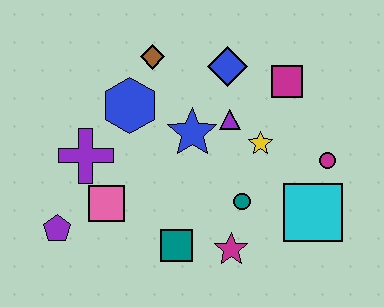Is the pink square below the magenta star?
No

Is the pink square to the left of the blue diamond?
Yes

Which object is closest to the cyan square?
The magenta circle is closest to the cyan square.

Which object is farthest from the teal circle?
The purple pentagon is farthest from the teal circle.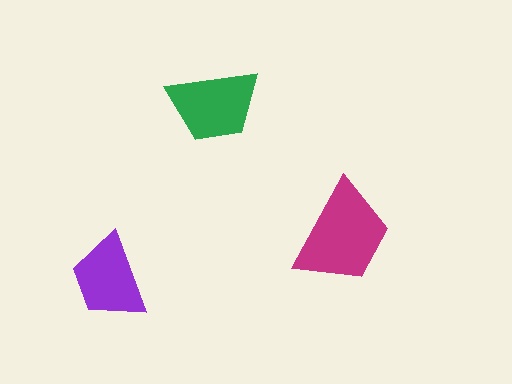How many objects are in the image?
There are 3 objects in the image.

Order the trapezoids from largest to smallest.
the magenta one, the green one, the purple one.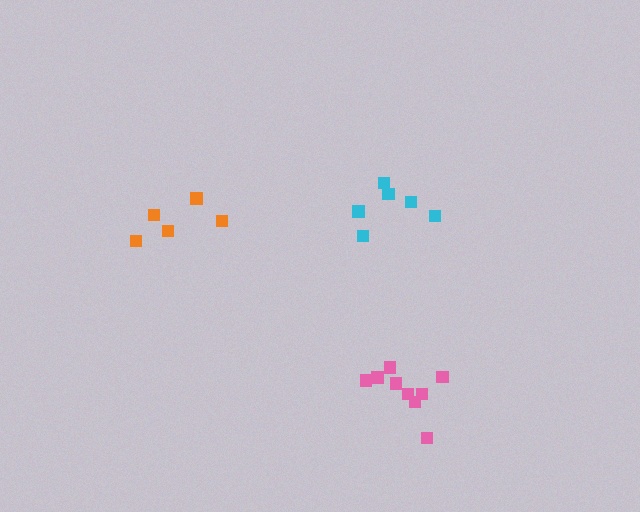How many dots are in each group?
Group 1: 10 dots, Group 2: 6 dots, Group 3: 5 dots (21 total).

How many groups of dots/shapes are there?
There are 3 groups.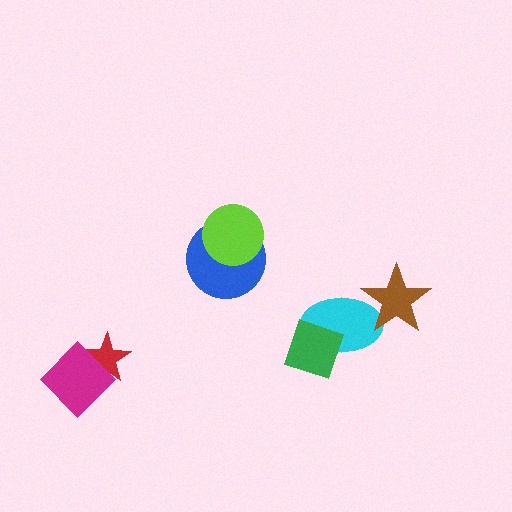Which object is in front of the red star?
The magenta diamond is in front of the red star.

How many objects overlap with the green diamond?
1 object overlaps with the green diamond.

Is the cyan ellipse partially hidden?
Yes, it is partially covered by another shape.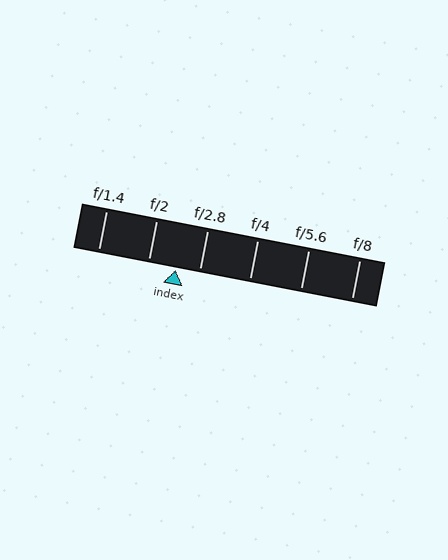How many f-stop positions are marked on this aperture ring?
There are 6 f-stop positions marked.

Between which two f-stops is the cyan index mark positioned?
The index mark is between f/2 and f/2.8.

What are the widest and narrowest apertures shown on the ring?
The widest aperture shown is f/1.4 and the narrowest is f/8.